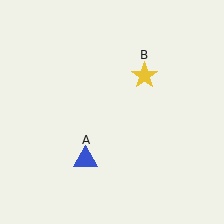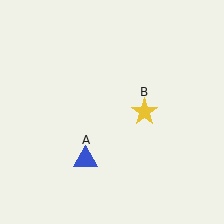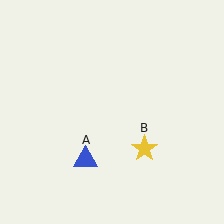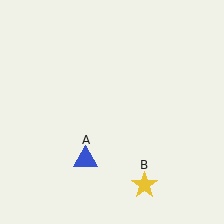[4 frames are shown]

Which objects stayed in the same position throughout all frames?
Blue triangle (object A) remained stationary.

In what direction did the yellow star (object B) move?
The yellow star (object B) moved down.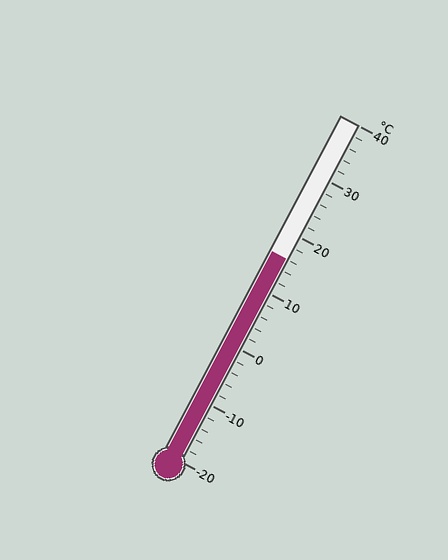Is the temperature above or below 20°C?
The temperature is below 20°C.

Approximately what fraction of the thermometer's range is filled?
The thermometer is filled to approximately 60% of its range.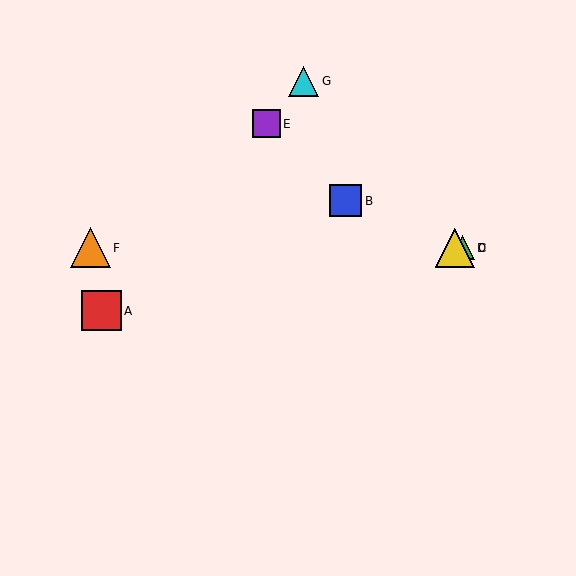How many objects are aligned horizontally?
3 objects (C, D, F) are aligned horizontally.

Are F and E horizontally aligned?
No, F is at y≈248 and E is at y≈124.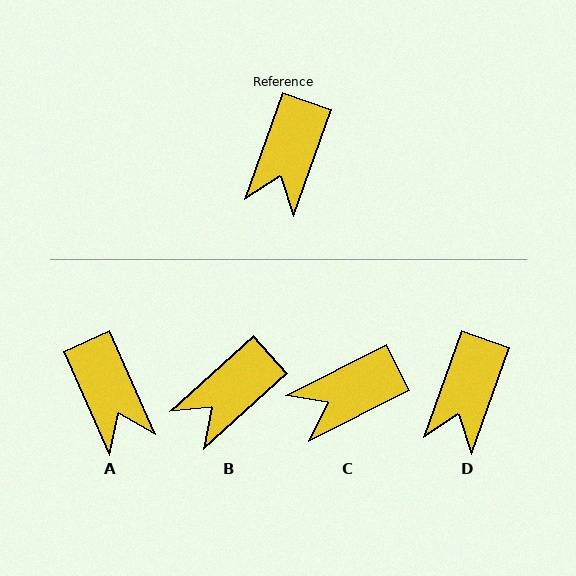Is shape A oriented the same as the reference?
No, it is off by about 43 degrees.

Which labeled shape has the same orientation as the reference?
D.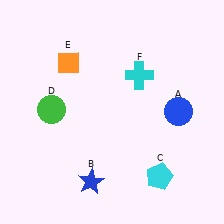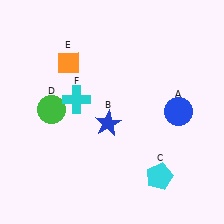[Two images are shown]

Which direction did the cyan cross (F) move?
The cyan cross (F) moved left.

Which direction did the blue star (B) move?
The blue star (B) moved up.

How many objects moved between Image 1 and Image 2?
2 objects moved between the two images.